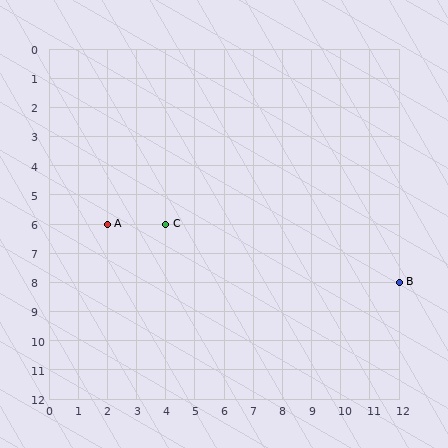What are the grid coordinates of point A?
Point A is at grid coordinates (2, 6).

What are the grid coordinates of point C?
Point C is at grid coordinates (4, 6).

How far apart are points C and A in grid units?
Points C and A are 2 columns apart.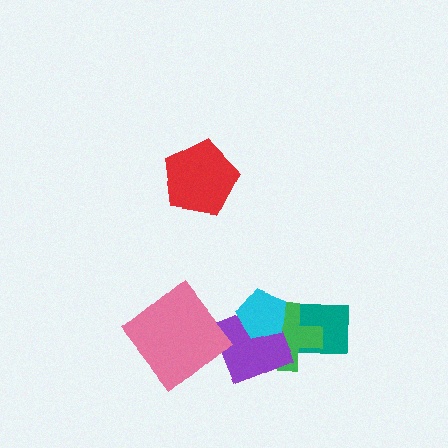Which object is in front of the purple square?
The cyan pentagon is in front of the purple square.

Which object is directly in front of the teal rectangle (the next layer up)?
The green cross is directly in front of the teal rectangle.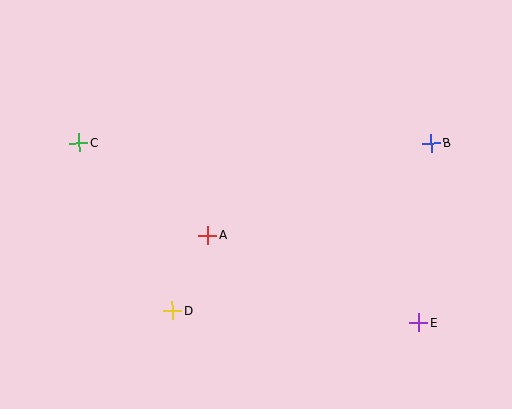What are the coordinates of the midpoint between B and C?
The midpoint between B and C is at (255, 143).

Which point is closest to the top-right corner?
Point B is closest to the top-right corner.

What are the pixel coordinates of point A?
Point A is at (208, 236).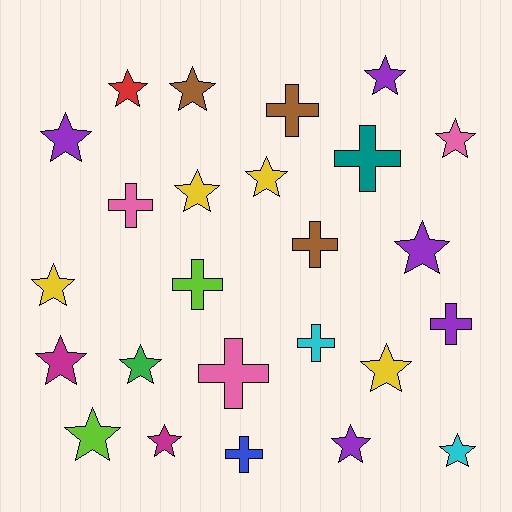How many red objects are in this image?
There is 1 red object.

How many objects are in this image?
There are 25 objects.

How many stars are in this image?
There are 16 stars.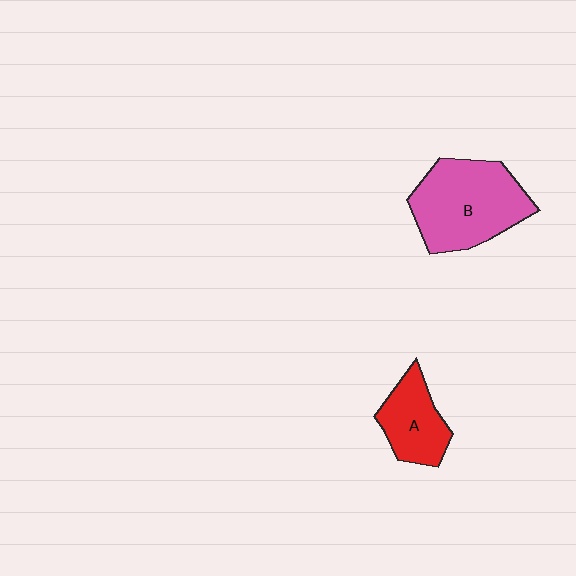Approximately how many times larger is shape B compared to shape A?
Approximately 1.8 times.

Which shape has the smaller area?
Shape A (red).